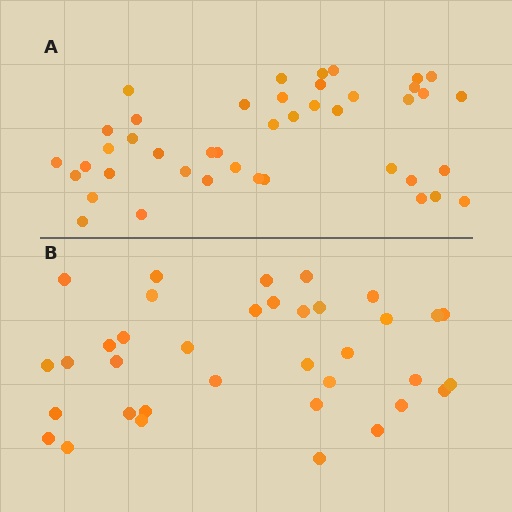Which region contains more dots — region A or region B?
Region A (the top region) has more dots.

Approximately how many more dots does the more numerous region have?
Region A has roughly 8 or so more dots than region B.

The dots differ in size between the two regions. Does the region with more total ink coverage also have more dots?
No. Region B has more total ink coverage because its dots are larger, but region A actually contains more individual dots. Total area can be misleading — the number of items is what matters here.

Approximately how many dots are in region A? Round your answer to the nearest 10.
About 40 dots. (The exact count is 43, which rounds to 40.)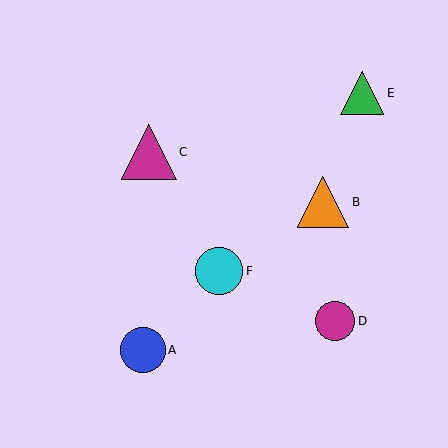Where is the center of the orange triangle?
The center of the orange triangle is at (323, 202).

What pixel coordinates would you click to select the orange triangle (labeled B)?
Click at (323, 202) to select the orange triangle B.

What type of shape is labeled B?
Shape B is an orange triangle.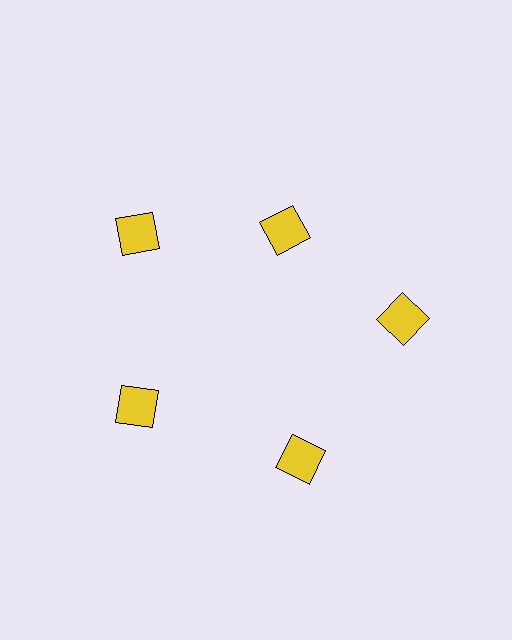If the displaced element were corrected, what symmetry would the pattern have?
It would have 5-fold rotational symmetry — the pattern would map onto itself every 72 degrees.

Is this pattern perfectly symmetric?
No. The 5 yellow squares are arranged in a ring, but one element near the 1 o'clock position is pulled inward toward the center, breaking the 5-fold rotational symmetry.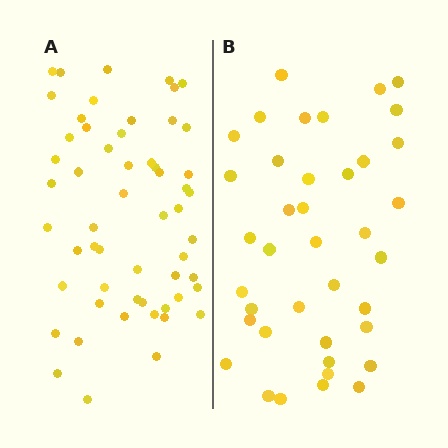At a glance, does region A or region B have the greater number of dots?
Region A (the left region) has more dots.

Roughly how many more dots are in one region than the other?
Region A has approximately 15 more dots than region B.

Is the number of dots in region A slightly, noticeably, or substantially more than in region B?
Region A has noticeably more, but not dramatically so. The ratio is roughly 1.4 to 1.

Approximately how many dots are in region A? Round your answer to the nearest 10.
About 60 dots. (The exact count is 56, which rounds to 60.)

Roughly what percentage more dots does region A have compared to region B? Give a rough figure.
About 45% more.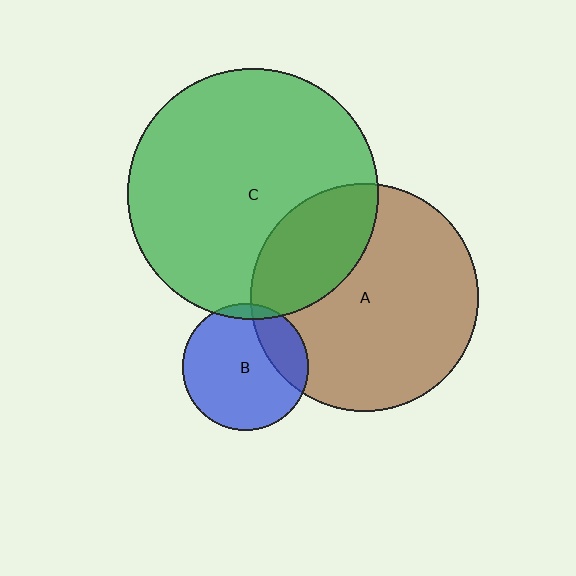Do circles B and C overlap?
Yes.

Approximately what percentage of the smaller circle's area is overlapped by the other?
Approximately 5%.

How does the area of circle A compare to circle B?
Approximately 3.3 times.